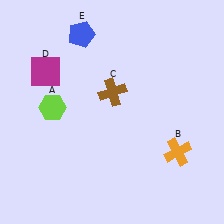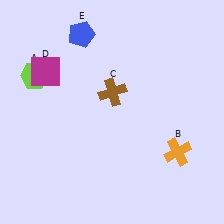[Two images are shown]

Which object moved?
The lime hexagon (A) moved up.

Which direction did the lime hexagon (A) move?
The lime hexagon (A) moved up.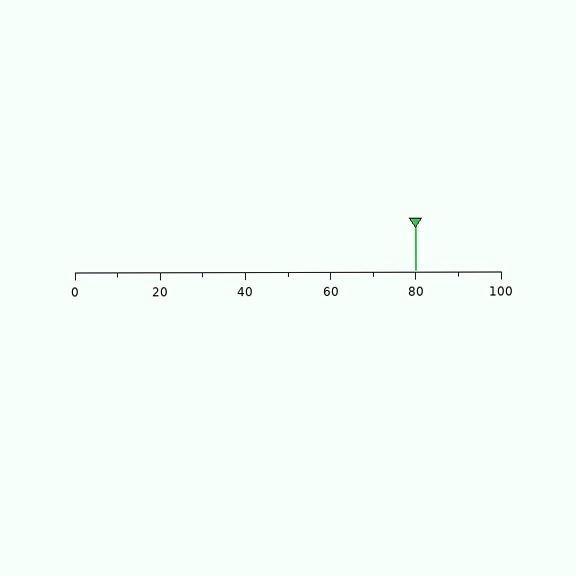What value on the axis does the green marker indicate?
The marker indicates approximately 80.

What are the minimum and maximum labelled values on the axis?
The axis runs from 0 to 100.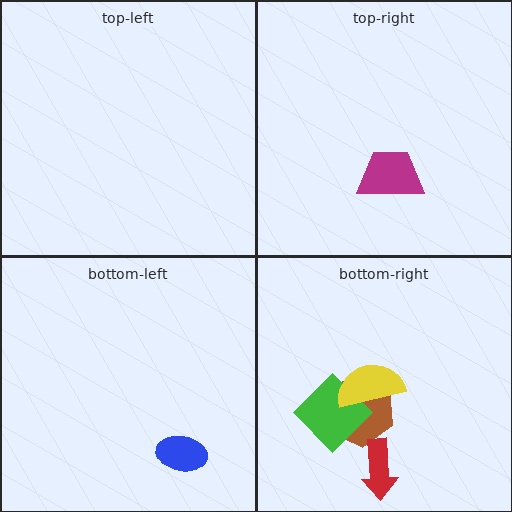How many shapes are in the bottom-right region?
4.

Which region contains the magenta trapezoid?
The top-right region.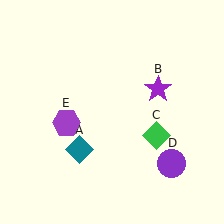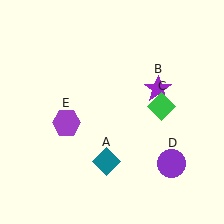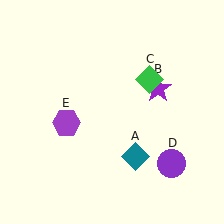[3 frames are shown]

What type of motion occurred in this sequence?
The teal diamond (object A), green diamond (object C) rotated counterclockwise around the center of the scene.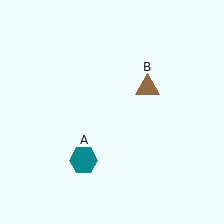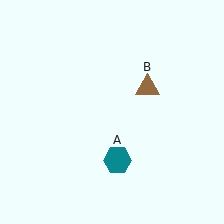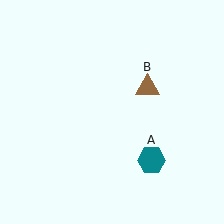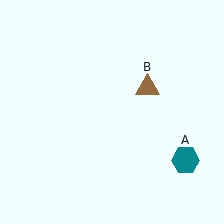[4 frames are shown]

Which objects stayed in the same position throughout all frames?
Brown triangle (object B) remained stationary.